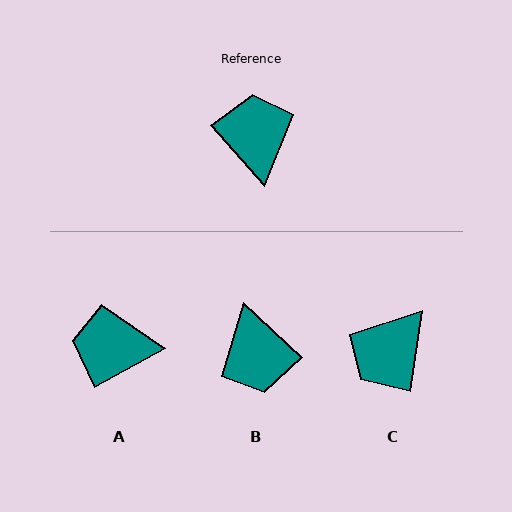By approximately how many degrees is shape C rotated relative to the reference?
Approximately 130 degrees counter-clockwise.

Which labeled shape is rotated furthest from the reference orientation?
B, about 174 degrees away.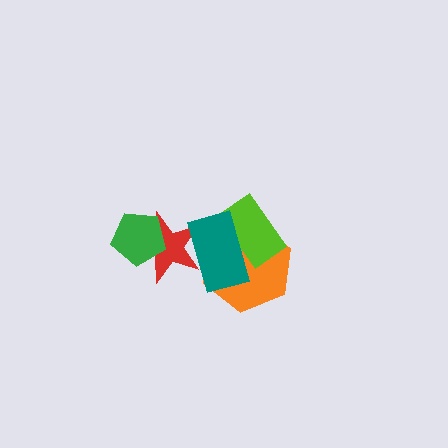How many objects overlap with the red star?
2 objects overlap with the red star.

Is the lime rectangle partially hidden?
Yes, it is partially covered by another shape.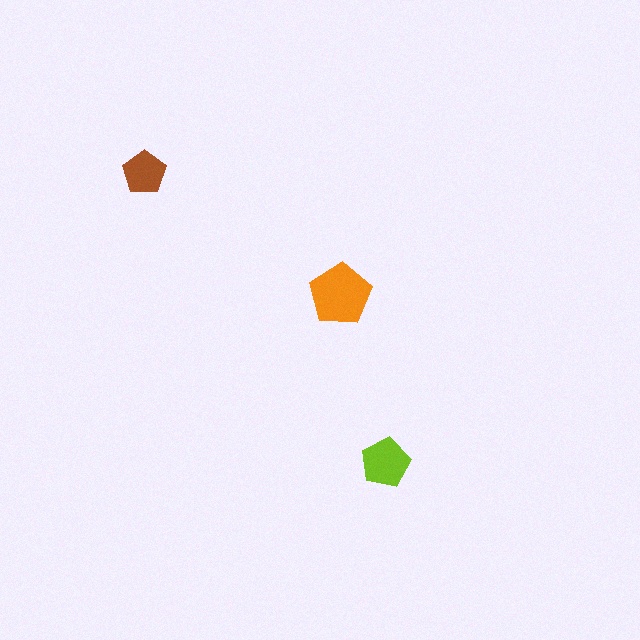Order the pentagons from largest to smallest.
the orange one, the lime one, the brown one.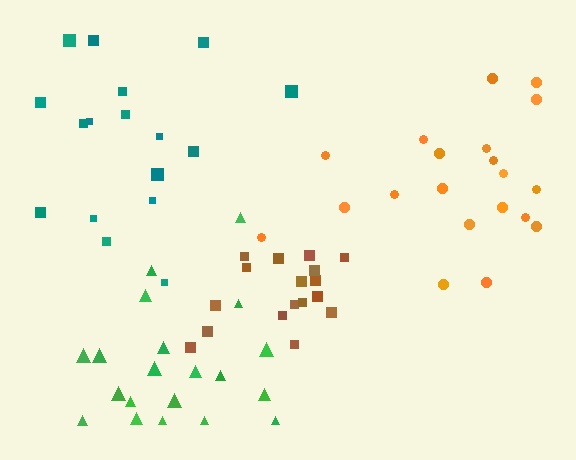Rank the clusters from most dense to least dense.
brown, green, orange, teal.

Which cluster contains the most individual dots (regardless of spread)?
Orange (20).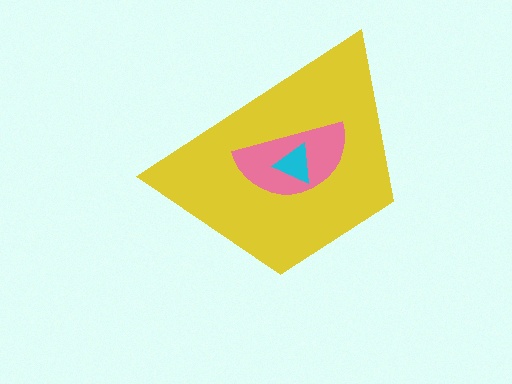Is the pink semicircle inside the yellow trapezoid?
Yes.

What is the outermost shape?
The yellow trapezoid.